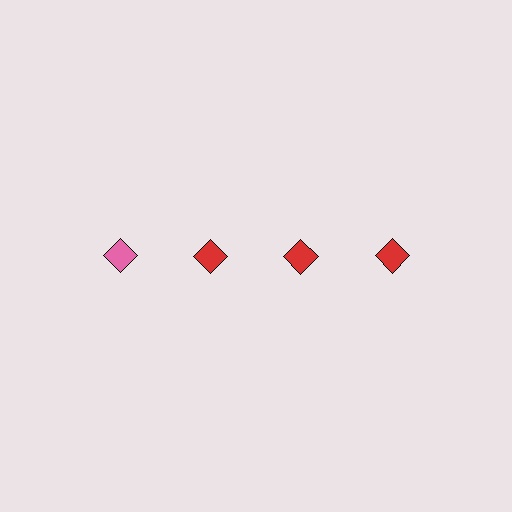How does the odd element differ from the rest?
It has a different color: pink instead of red.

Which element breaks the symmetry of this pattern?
The pink diamond in the top row, leftmost column breaks the symmetry. All other shapes are red diamonds.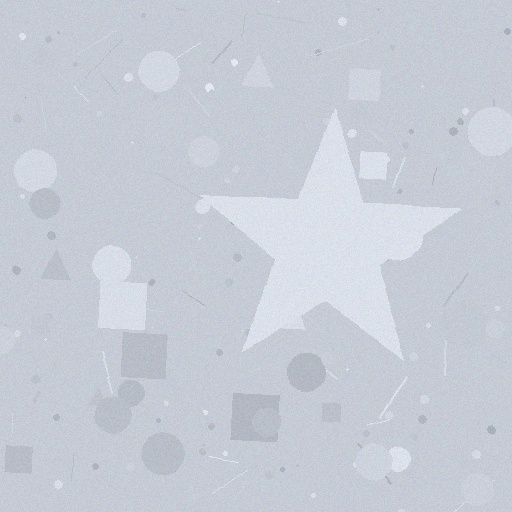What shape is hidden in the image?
A star is hidden in the image.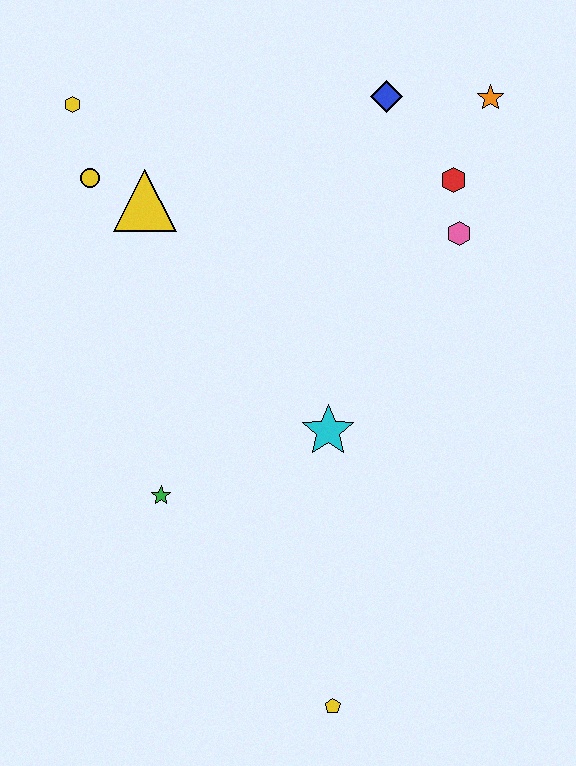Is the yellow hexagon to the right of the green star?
No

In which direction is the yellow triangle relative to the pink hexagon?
The yellow triangle is to the left of the pink hexagon.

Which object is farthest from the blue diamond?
The yellow pentagon is farthest from the blue diamond.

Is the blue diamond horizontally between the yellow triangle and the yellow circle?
No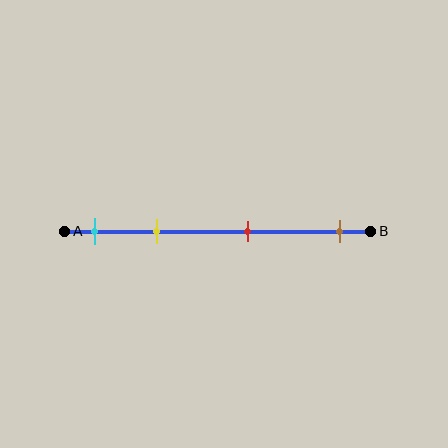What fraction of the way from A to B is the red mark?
The red mark is approximately 60% (0.6) of the way from A to B.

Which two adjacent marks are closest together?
The cyan and yellow marks are the closest adjacent pair.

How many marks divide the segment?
There are 4 marks dividing the segment.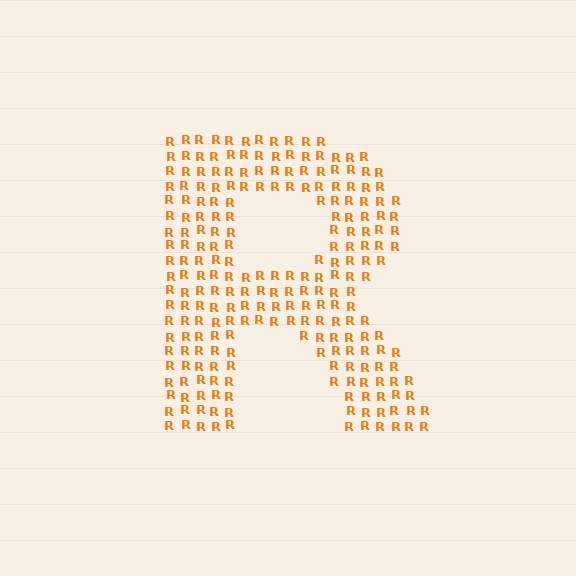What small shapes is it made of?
It is made of small letter R's.